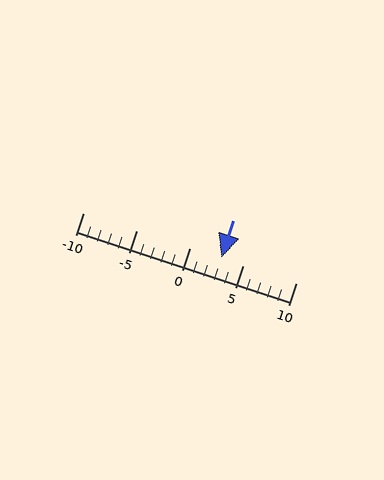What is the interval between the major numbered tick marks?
The major tick marks are spaced 5 units apart.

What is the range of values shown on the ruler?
The ruler shows values from -10 to 10.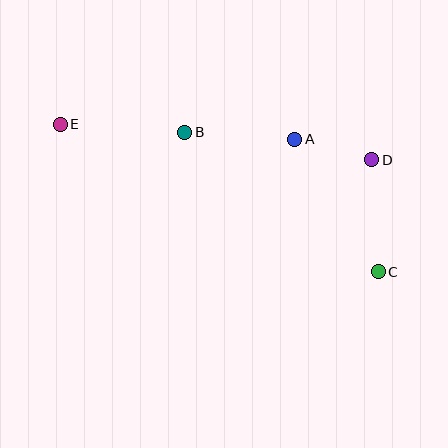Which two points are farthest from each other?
Points C and E are farthest from each other.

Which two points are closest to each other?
Points A and D are closest to each other.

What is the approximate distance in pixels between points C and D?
The distance between C and D is approximately 112 pixels.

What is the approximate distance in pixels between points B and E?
The distance between B and E is approximately 125 pixels.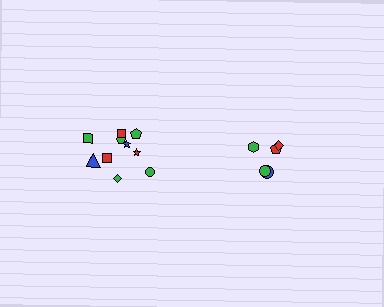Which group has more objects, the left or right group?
The left group.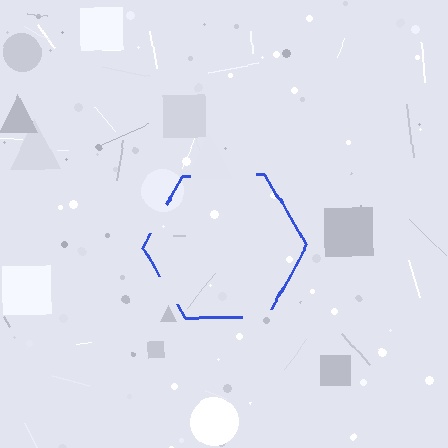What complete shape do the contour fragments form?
The contour fragments form a hexagon.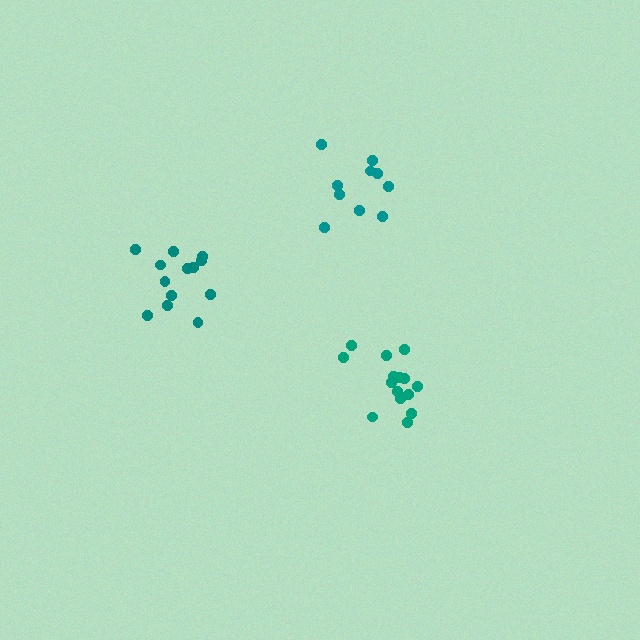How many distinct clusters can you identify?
There are 3 distinct clusters.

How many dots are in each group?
Group 1: 13 dots, Group 2: 15 dots, Group 3: 11 dots (39 total).